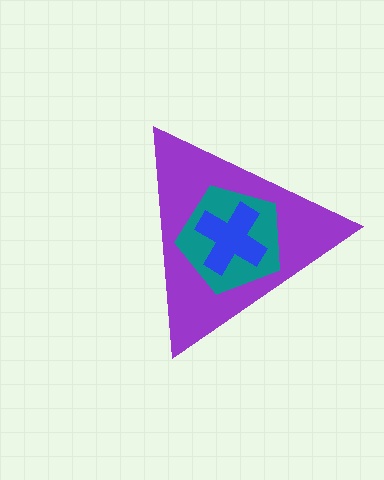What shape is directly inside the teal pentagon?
The blue cross.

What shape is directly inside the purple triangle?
The teal pentagon.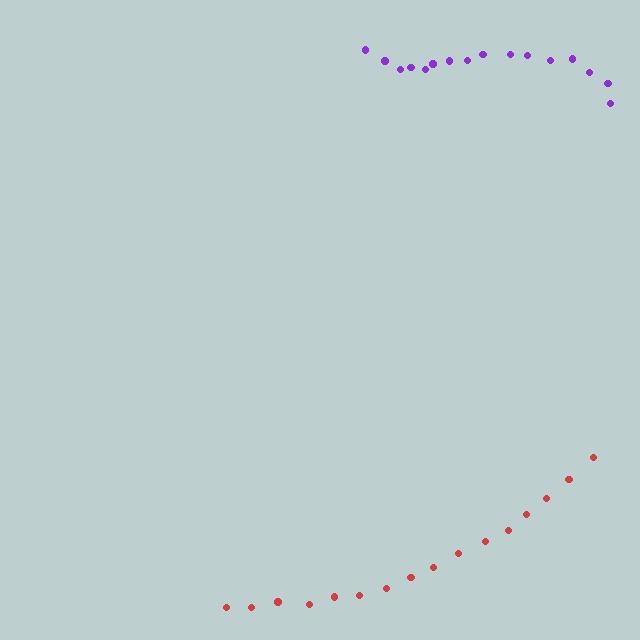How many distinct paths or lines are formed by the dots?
There are 2 distinct paths.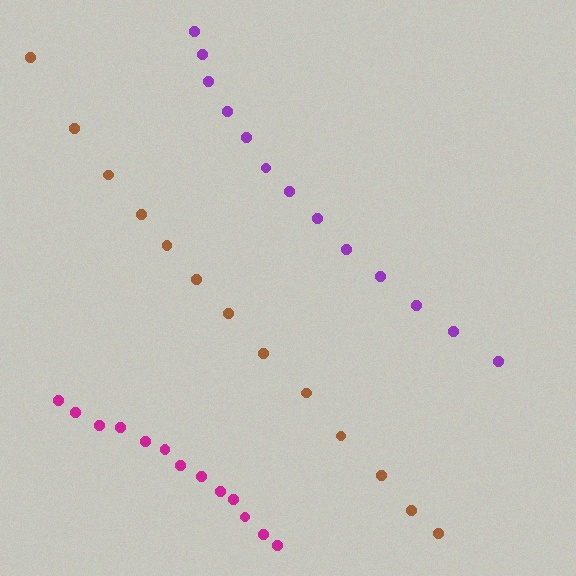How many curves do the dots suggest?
There are 3 distinct paths.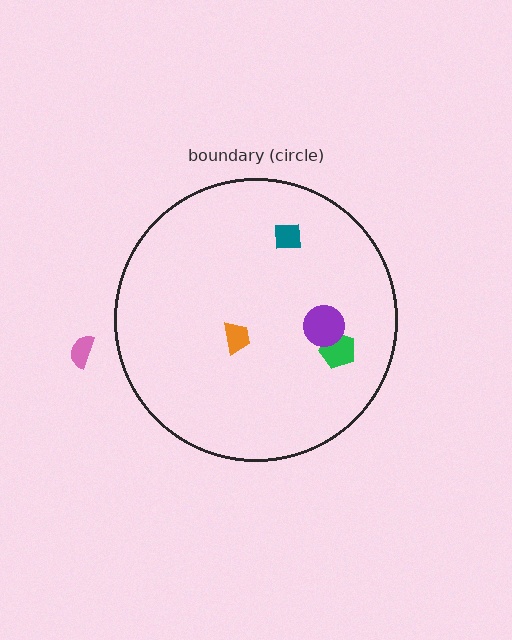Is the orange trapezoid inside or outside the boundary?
Inside.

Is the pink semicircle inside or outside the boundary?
Outside.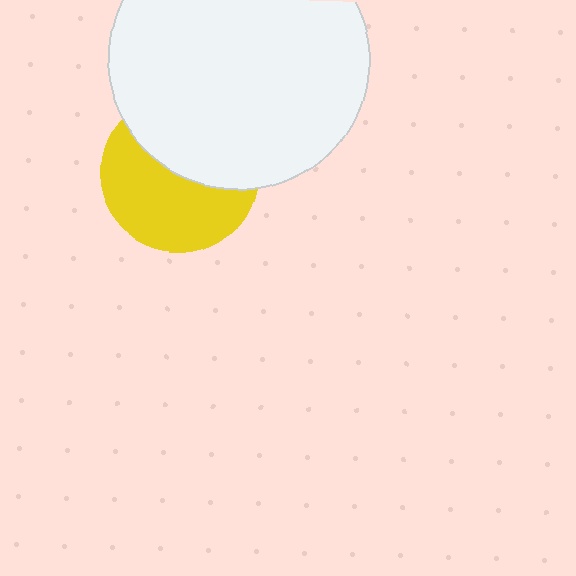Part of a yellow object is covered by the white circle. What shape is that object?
It is a circle.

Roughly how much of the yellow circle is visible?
About half of it is visible (roughly 54%).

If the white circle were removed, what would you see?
You would see the complete yellow circle.